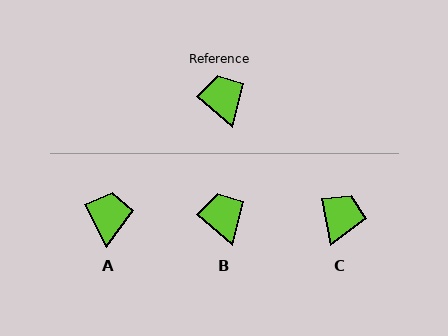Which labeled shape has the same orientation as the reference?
B.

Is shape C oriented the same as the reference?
No, it is off by about 39 degrees.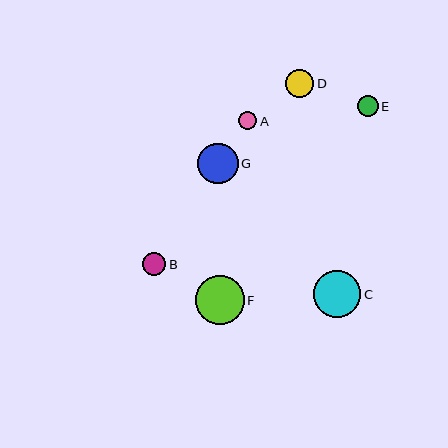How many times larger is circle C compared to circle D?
Circle C is approximately 1.7 times the size of circle D.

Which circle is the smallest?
Circle A is the smallest with a size of approximately 18 pixels.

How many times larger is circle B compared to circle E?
Circle B is approximately 1.2 times the size of circle E.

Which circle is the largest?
Circle F is the largest with a size of approximately 49 pixels.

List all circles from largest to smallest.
From largest to smallest: F, C, G, D, B, E, A.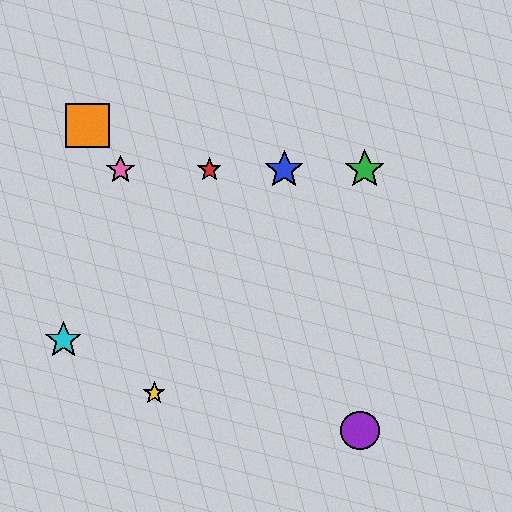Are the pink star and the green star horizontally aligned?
Yes, both are at y≈170.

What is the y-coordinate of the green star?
The green star is at y≈170.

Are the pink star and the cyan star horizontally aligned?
No, the pink star is at y≈170 and the cyan star is at y≈340.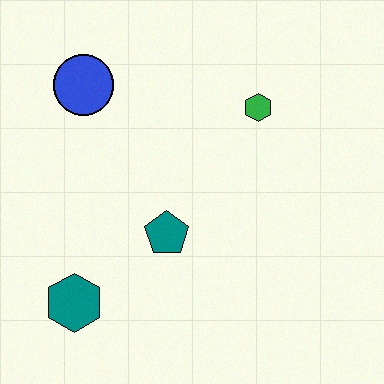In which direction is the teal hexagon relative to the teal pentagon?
The teal hexagon is to the left of the teal pentagon.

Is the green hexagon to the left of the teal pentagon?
No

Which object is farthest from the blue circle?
The teal hexagon is farthest from the blue circle.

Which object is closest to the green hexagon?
The teal pentagon is closest to the green hexagon.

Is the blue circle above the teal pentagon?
Yes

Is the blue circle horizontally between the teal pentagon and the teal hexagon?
Yes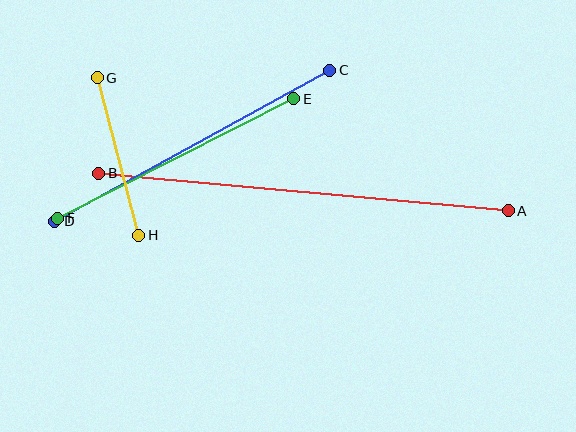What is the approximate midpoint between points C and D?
The midpoint is at approximately (192, 146) pixels.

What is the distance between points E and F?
The distance is approximately 264 pixels.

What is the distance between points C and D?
The distance is approximately 314 pixels.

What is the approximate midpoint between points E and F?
The midpoint is at approximately (176, 159) pixels.